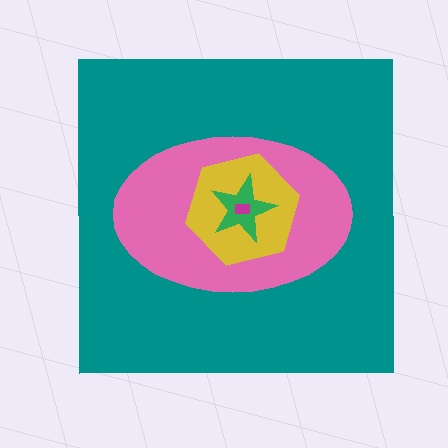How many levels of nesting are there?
5.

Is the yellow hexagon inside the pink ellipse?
Yes.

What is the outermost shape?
The teal square.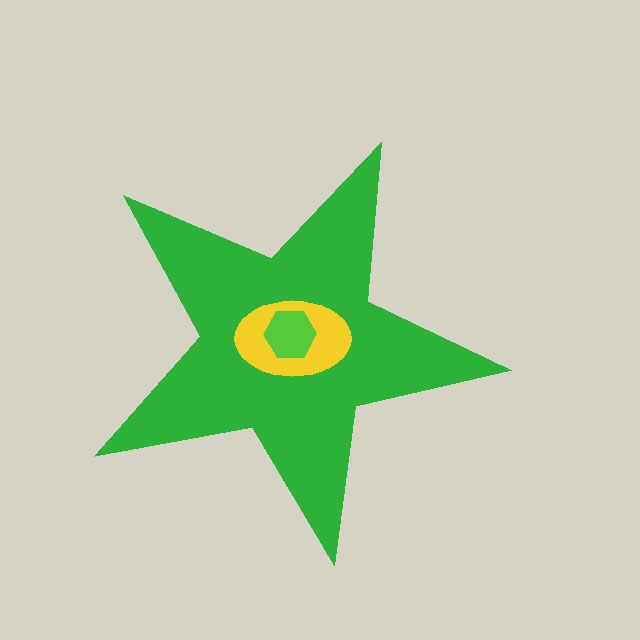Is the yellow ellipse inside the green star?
Yes.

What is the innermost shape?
The lime hexagon.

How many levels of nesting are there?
3.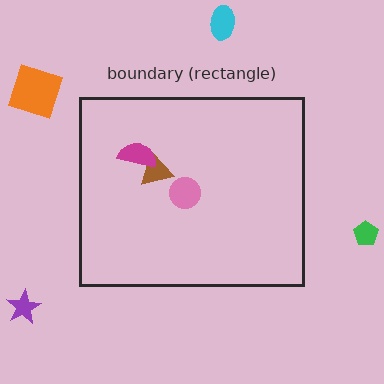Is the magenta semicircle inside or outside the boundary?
Inside.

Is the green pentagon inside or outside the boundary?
Outside.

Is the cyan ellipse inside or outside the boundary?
Outside.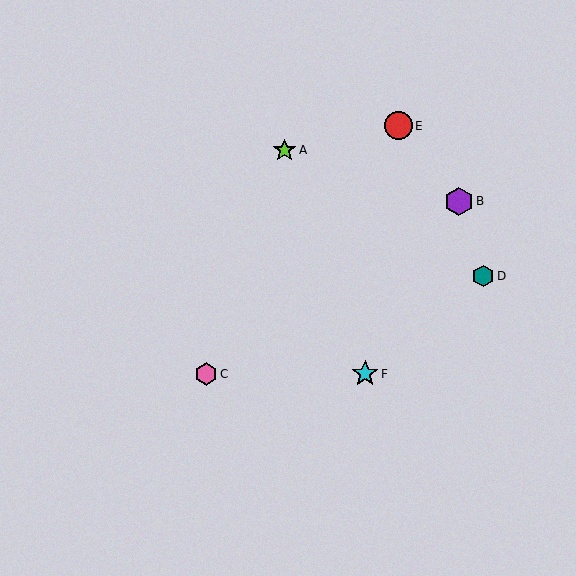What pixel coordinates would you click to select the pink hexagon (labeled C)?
Click at (206, 374) to select the pink hexagon C.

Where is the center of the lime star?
The center of the lime star is at (285, 150).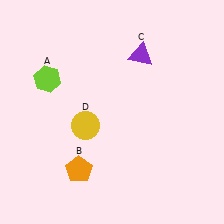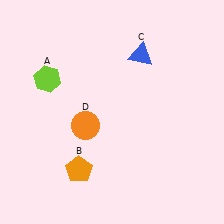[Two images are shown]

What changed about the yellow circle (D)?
In Image 1, D is yellow. In Image 2, it changed to orange.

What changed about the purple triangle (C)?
In Image 1, C is purple. In Image 2, it changed to blue.